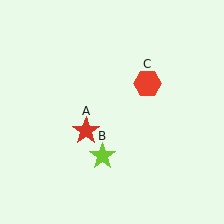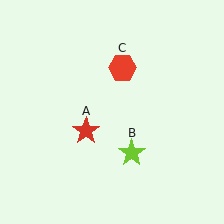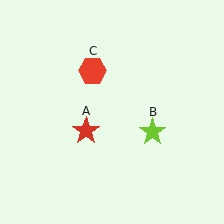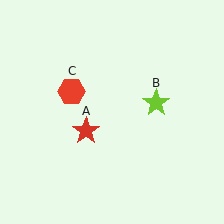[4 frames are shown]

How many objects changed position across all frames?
2 objects changed position: lime star (object B), red hexagon (object C).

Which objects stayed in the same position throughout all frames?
Red star (object A) remained stationary.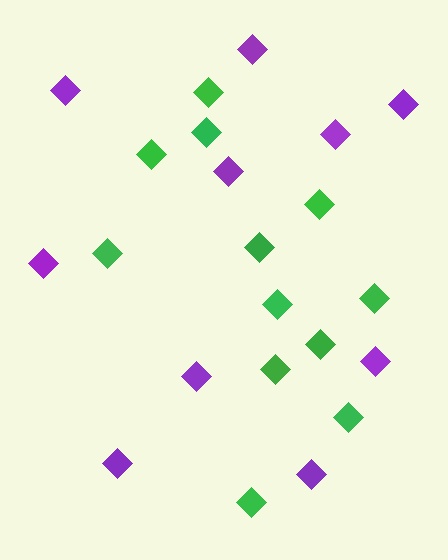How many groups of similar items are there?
There are 2 groups: one group of purple diamonds (10) and one group of green diamonds (12).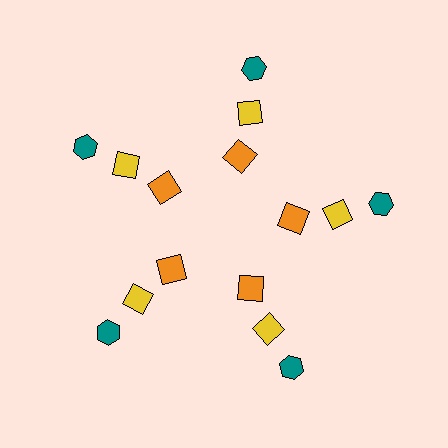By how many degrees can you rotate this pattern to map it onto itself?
The pattern maps onto itself every 72 degrees of rotation.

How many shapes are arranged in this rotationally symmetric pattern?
There are 15 shapes, arranged in 5 groups of 3.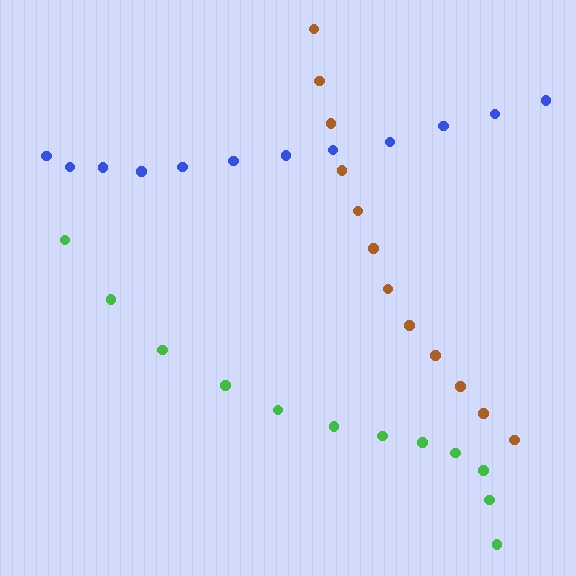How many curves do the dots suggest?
There are 3 distinct paths.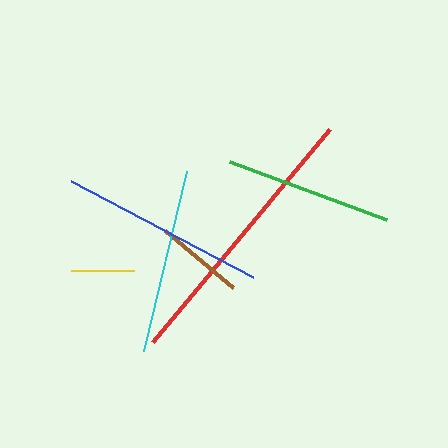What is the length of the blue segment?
The blue segment is approximately 206 pixels long.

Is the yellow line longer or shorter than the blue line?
The blue line is longer than the yellow line.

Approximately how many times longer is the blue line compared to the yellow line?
The blue line is approximately 3.3 times the length of the yellow line.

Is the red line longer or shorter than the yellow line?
The red line is longer than the yellow line.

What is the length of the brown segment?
The brown segment is approximately 88 pixels long.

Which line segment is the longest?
The red line is the longest at approximately 276 pixels.